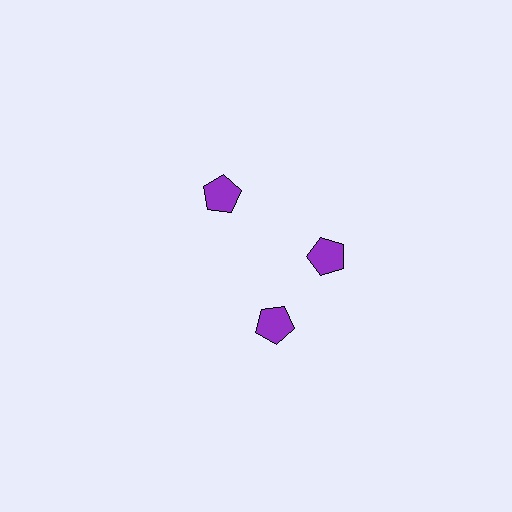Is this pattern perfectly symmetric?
No. The 3 purple pentagons are arranged in a ring, but one element near the 7 o'clock position is rotated out of alignment along the ring, breaking the 3-fold rotational symmetry.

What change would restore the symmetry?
The symmetry would be restored by rotating it back into even spacing with its neighbors so that all 3 pentagons sit at equal angles and equal distance from the center.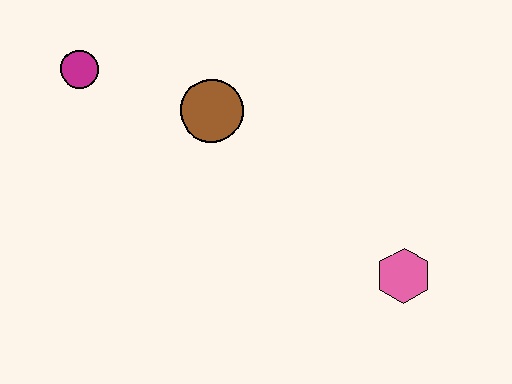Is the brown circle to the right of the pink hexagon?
No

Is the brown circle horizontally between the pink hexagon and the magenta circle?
Yes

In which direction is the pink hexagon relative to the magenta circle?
The pink hexagon is to the right of the magenta circle.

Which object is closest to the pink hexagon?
The brown circle is closest to the pink hexagon.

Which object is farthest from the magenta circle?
The pink hexagon is farthest from the magenta circle.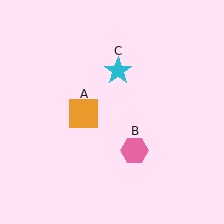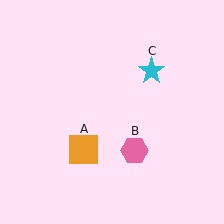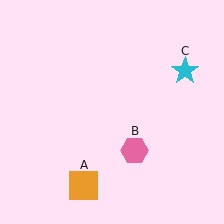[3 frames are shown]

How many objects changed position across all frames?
2 objects changed position: orange square (object A), cyan star (object C).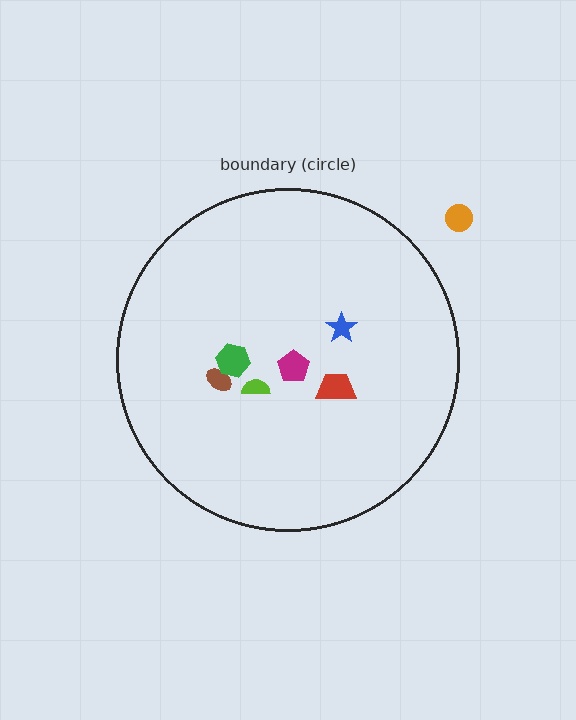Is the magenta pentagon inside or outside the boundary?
Inside.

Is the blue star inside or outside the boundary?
Inside.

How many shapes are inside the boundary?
6 inside, 1 outside.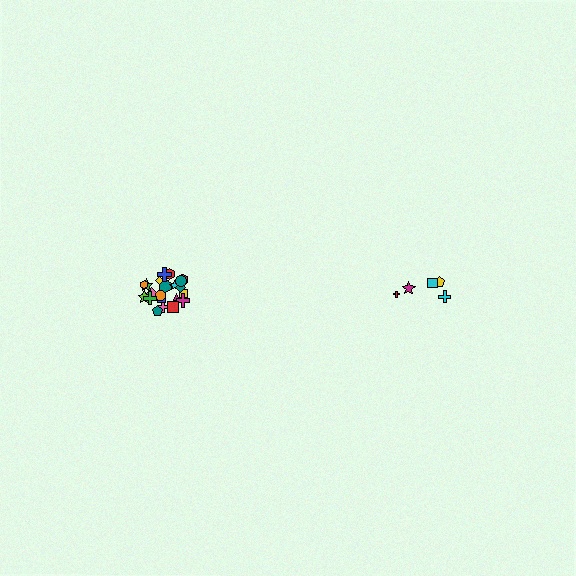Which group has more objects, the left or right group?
The left group.